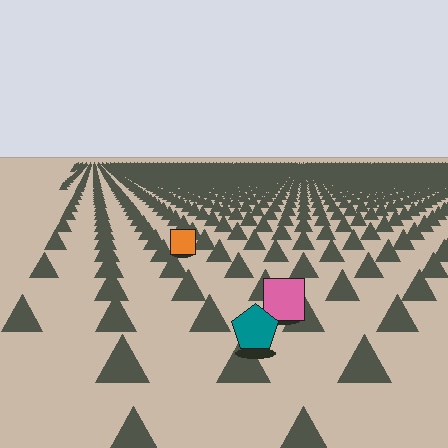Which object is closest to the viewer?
The teal pentagon is closest. The texture marks near it are larger and more spread out.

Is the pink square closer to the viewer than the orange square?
Yes. The pink square is closer — you can tell from the texture gradient: the ground texture is coarser near it.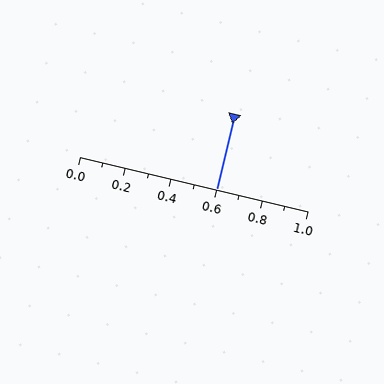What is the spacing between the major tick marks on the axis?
The major ticks are spaced 0.2 apart.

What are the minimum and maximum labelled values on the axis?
The axis runs from 0.0 to 1.0.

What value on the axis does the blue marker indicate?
The marker indicates approximately 0.6.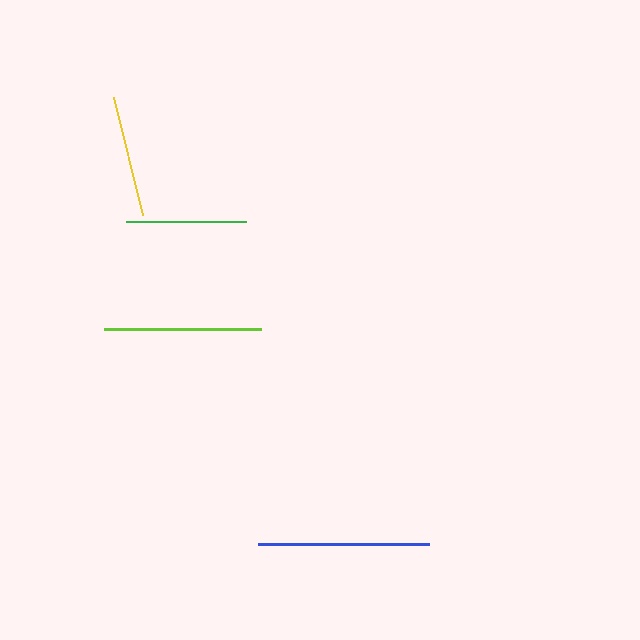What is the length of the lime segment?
The lime segment is approximately 157 pixels long.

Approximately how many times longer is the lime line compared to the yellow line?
The lime line is approximately 1.3 times the length of the yellow line.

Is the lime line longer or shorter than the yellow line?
The lime line is longer than the yellow line.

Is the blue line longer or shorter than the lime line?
The blue line is longer than the lime line.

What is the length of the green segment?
The green segment is approximately 119 pixels long.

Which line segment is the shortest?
The green line is the shortest at approximately 119 pixels.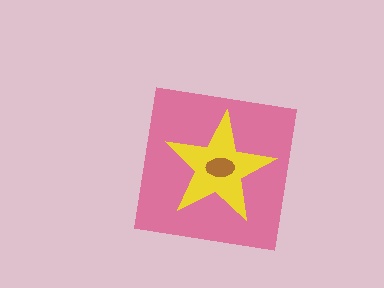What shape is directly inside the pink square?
The yellow star.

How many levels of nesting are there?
3.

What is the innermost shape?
The brown ellipse.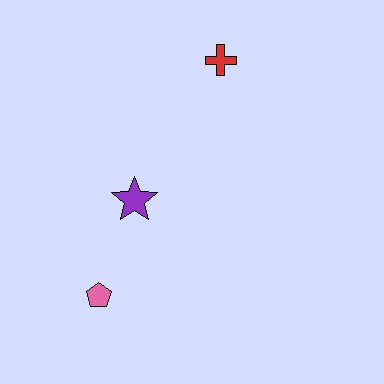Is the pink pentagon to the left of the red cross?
Yes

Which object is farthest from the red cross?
The pink pentagon is farthest from the red cross.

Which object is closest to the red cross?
The purple star is closest to the red cross.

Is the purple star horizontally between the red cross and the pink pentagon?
Yes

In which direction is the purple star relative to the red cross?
The purple star is below the red cross.